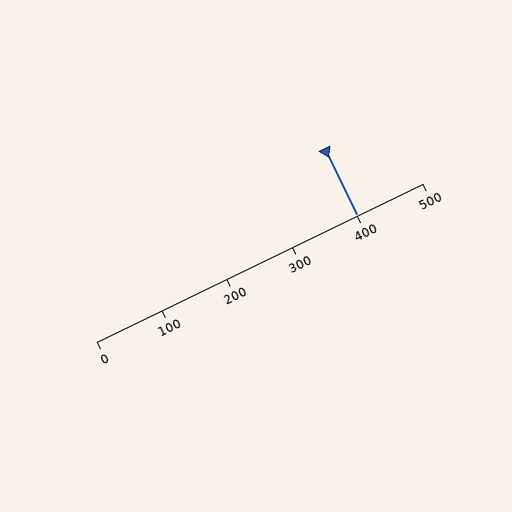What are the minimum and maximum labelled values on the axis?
The axis runs from 0 to 500.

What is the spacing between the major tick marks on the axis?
The major ticks are spaced 100 apart.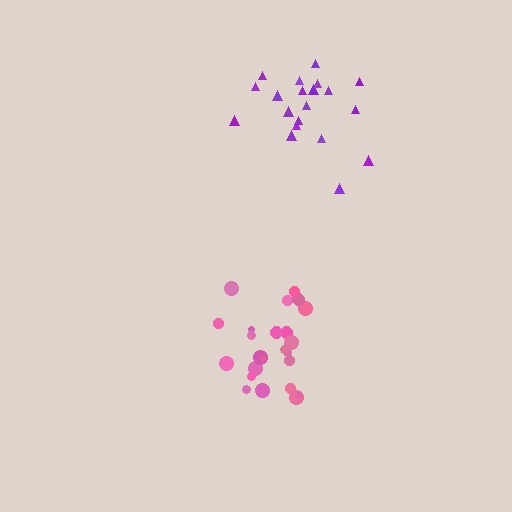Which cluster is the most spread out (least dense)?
Purple.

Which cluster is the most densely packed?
Pink.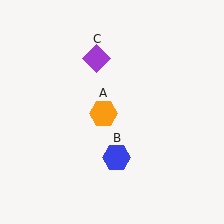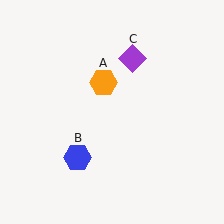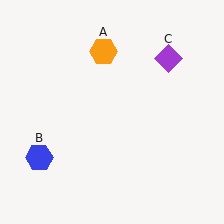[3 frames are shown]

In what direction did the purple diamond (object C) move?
The purple diamond (object C) moved right.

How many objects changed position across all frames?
3 objects changed position: orange hexagon (object A), blue hexagon (object B), purple diamond (object C).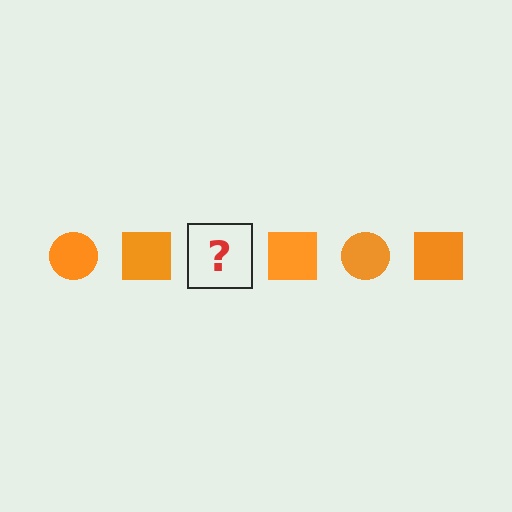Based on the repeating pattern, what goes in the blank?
The blank should be an orange circle.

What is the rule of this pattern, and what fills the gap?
The rule is that the pattern cycles through circle, square shapes in orange. The gap should be filled with an orange circle.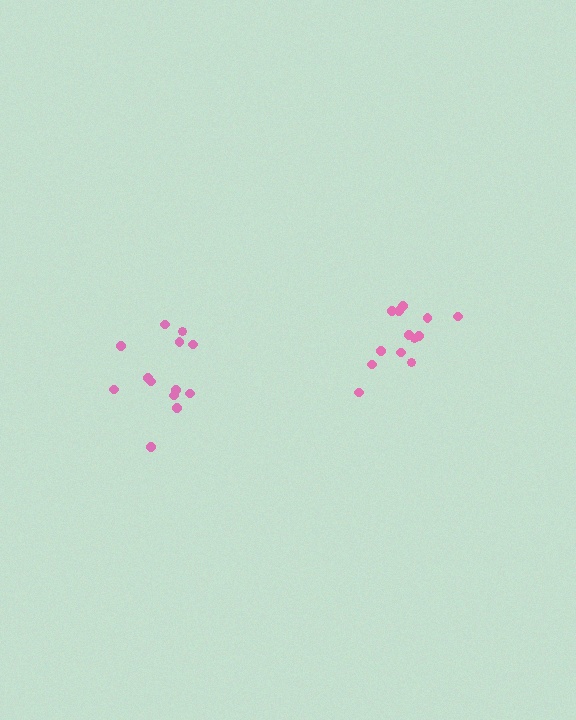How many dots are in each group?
Group 1: 13 dots, Group 2: 13 dots (26 total).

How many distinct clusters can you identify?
There are 2 distinct clusters.